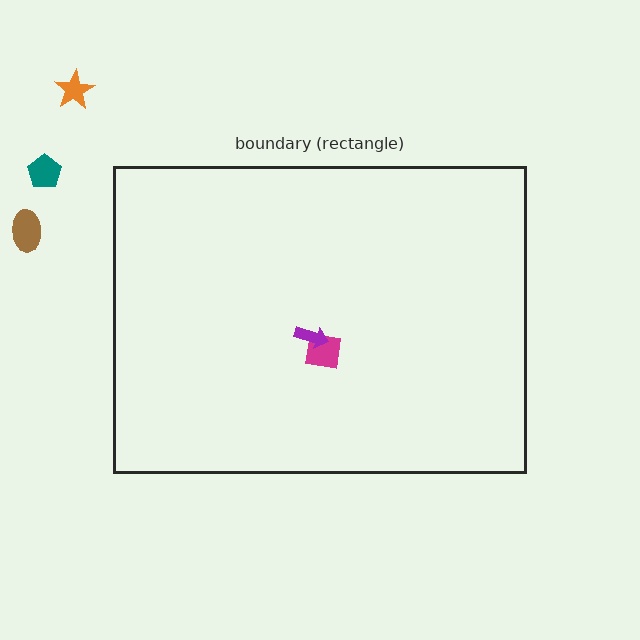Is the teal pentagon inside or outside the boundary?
Outside.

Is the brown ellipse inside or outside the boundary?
Outside.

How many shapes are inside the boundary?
2 inside, 3 outside.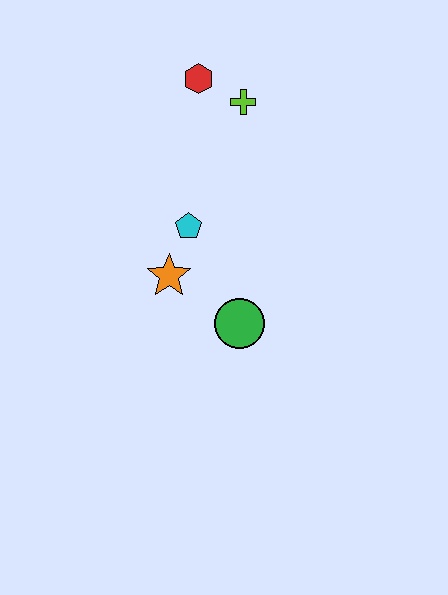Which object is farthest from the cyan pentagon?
The red hexagon is farthest from the cyan pentagon.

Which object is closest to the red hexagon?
The lime cross is closest to the red hexagon.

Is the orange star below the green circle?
No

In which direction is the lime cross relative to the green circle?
The lime cross is above the green circle.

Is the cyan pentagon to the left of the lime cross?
Yes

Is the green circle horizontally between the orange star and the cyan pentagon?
No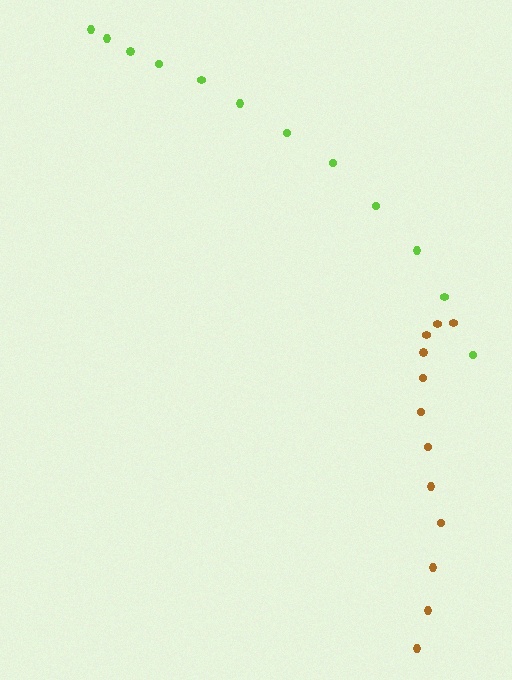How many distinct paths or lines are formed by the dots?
There are 2 distinct paths.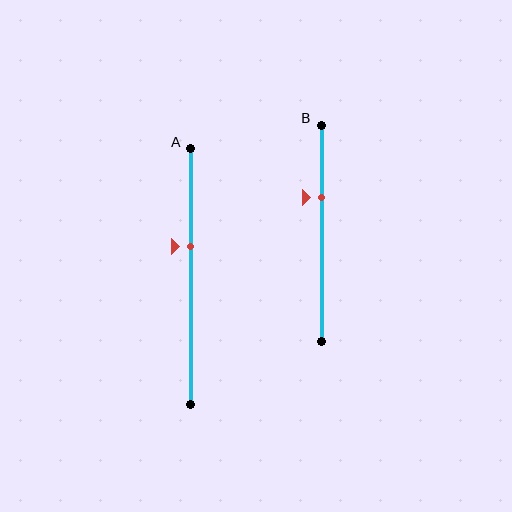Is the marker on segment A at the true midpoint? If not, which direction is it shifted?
No, the marker on segment A is shifted upward by about 12% of the segment length.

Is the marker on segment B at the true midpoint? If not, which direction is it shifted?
No, the marker on segment B is shifted upward by about 16% of the segment length.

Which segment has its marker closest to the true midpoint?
Segment A has its marker closest to the true midpoint.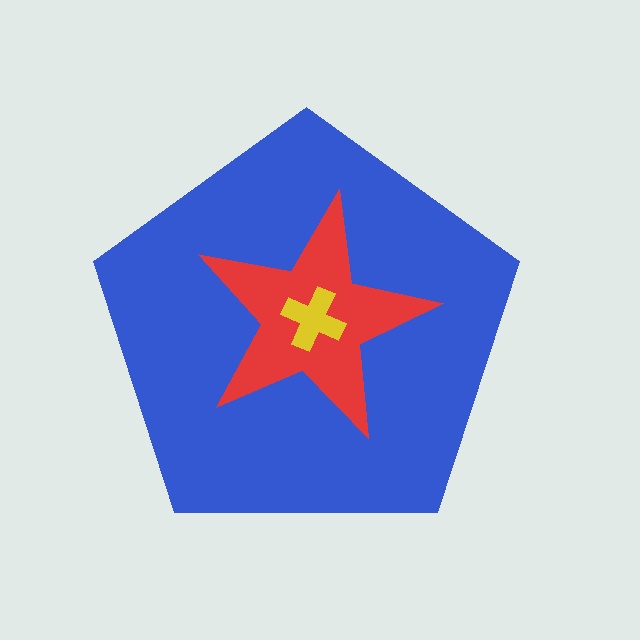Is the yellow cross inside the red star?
Yes.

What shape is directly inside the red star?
The yellow cross.